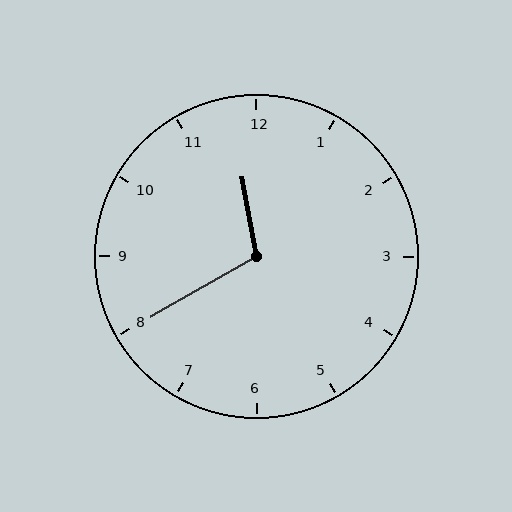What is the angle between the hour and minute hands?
Approximately 110 degrees.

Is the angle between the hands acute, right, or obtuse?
It is obtuse.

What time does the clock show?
11:40.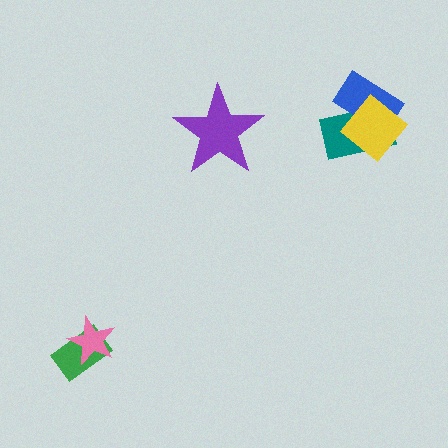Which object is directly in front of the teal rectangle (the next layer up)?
The blue rectangle is directly in front of the teal rectangle.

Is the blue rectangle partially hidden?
Yes, it is partially covered by another shape.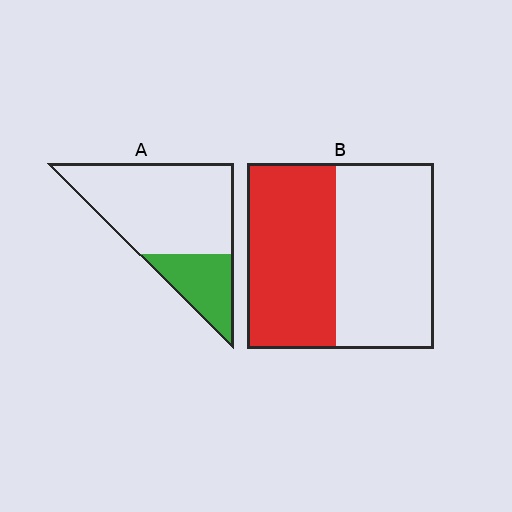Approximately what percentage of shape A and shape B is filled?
A is approximately 25% and B is approximately 50%.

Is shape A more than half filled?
No.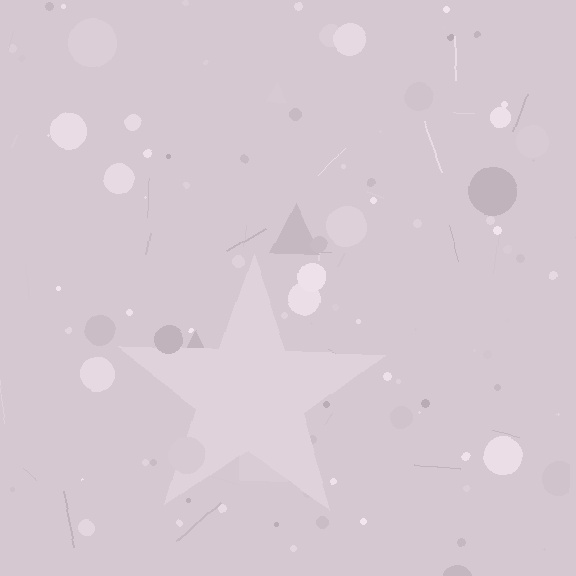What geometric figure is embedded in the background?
A star is embedded in the background.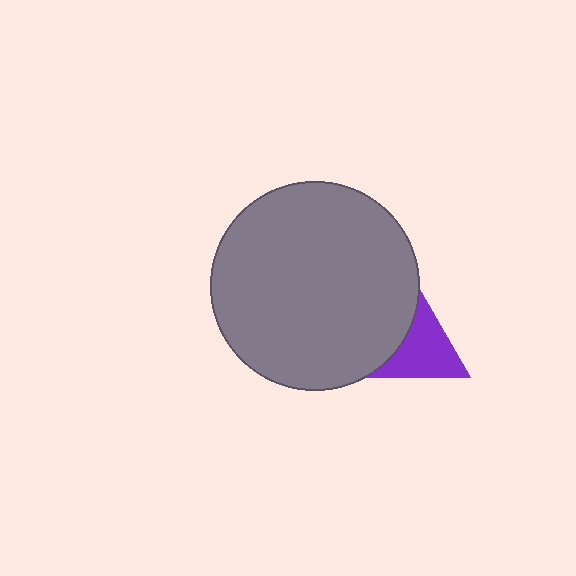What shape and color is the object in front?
The object in front is a gray circle.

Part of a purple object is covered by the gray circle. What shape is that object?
It is a triangle.